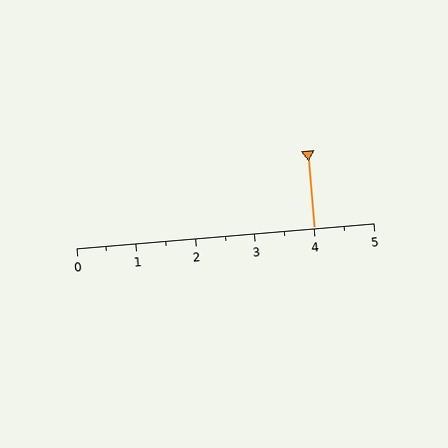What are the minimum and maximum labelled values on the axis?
The axis runs from 0 to 5.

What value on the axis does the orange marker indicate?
The marker indicates approximately 4.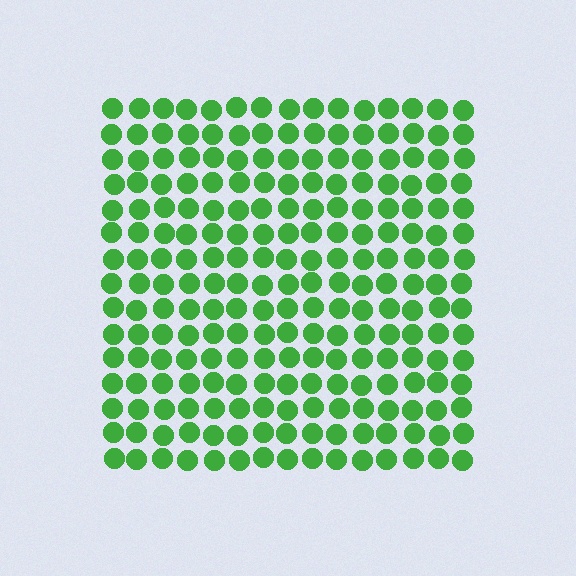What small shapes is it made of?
It is made of small circles.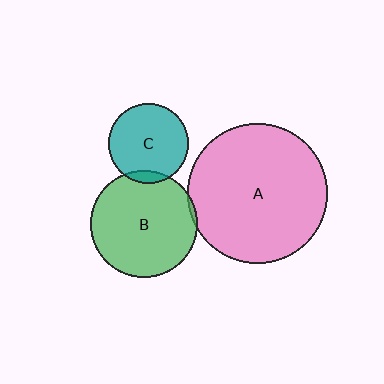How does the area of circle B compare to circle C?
Approximately 1.8 times.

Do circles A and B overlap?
Yes.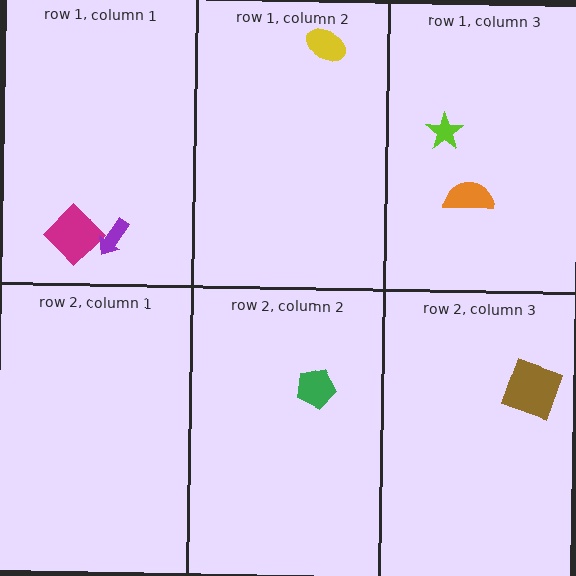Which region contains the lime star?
The row 1, column 3 region.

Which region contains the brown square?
The row 2, column 3 region.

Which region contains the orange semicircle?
The row 1, column 3 region.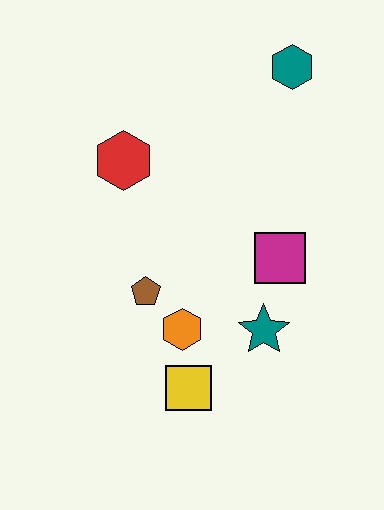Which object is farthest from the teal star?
The teal hexagon is farthest from the teal star.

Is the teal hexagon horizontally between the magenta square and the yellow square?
No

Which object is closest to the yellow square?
The orange hexagon is closest to the yellow square.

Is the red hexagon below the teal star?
No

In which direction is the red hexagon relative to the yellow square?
The red hexagon is above the yellow square.